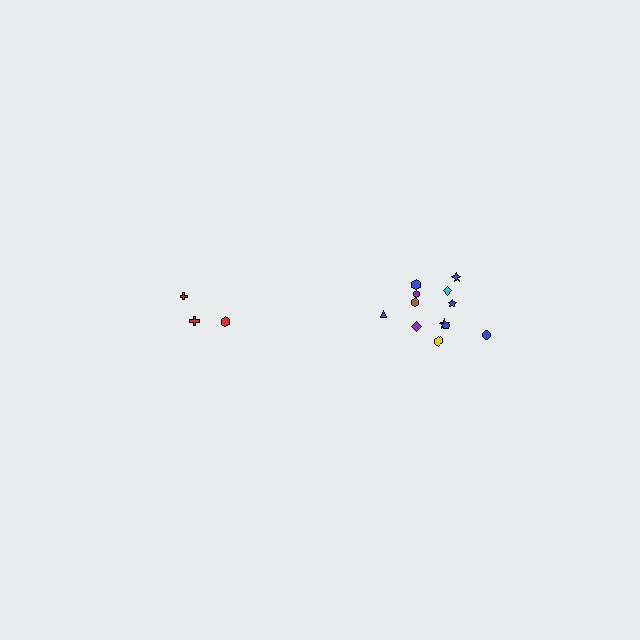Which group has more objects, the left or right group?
The right group.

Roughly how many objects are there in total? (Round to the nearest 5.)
Roughly 15 objects in total.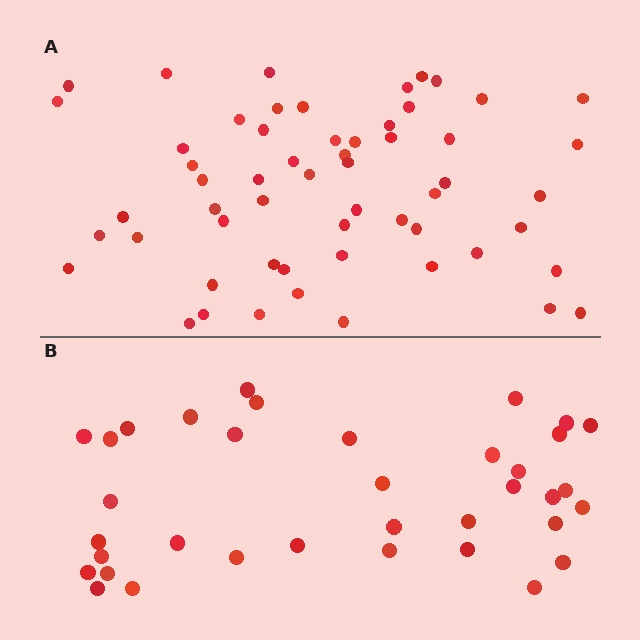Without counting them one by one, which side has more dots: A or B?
Region A (the top region) has more dots.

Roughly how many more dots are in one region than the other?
Region A has approximately 20 more dots than region B.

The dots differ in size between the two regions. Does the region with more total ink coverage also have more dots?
No. Region B has more total ink coverage because its dots are larger, but region A actually contains more individual dots. Total area can be misleading — the number of items is what matters here.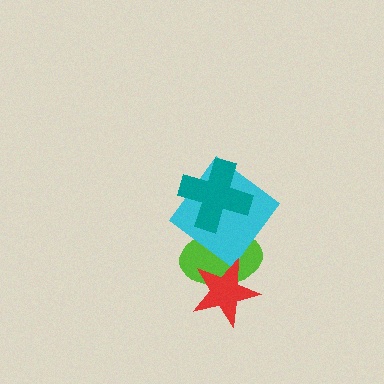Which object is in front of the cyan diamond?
The teal cross is in front of the cyan diamond.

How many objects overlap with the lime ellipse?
3 objects overlap with the lime ellipse.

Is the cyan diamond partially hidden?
Yes, it is partially covered by another shape.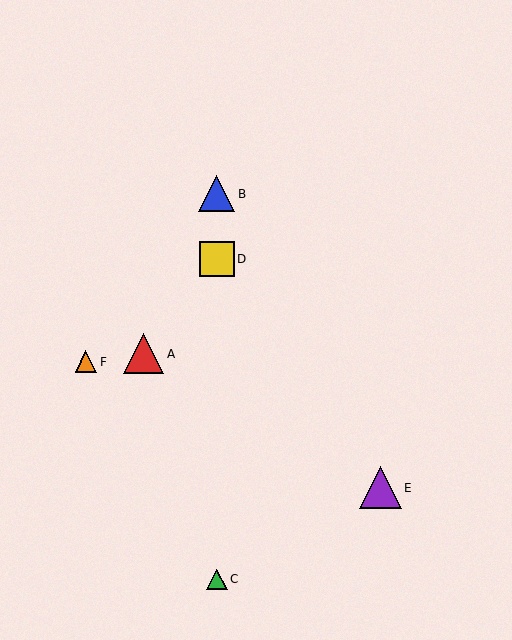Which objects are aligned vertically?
Objects B, C, D are aligned vertically.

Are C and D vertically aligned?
Yes, both are at x≈217.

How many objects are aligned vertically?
3 objects (B, C, D) are aligned vertically.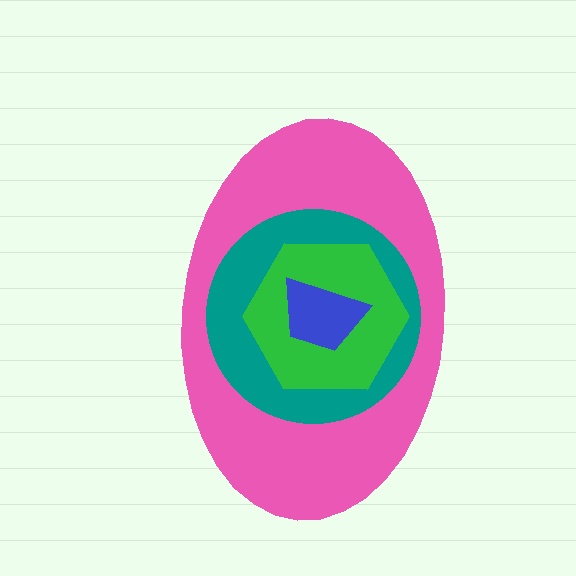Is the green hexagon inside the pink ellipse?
Yes.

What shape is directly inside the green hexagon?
The blue trapezoid.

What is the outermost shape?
The pink ellipse.